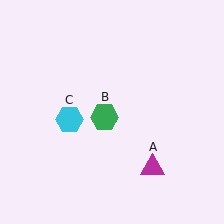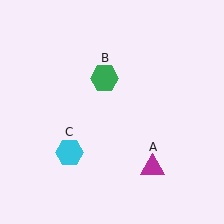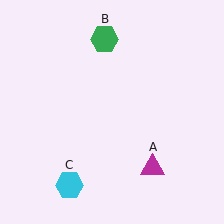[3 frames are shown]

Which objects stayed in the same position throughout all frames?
Magenta triangle (object A) remained stationary.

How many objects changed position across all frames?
2 objects changed position: green hexagon (object B), cyan hexagon (object C).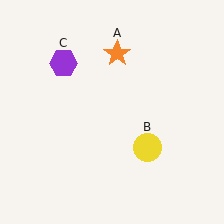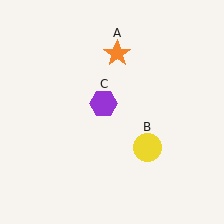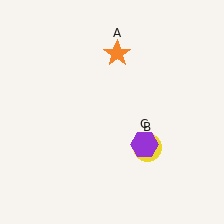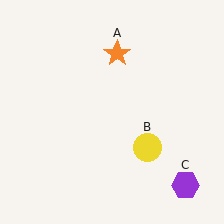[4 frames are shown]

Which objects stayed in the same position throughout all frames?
Orange star (object A) and yellow circle (object B) remained stationary.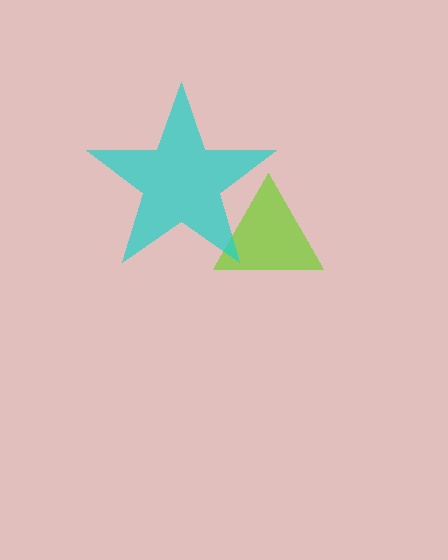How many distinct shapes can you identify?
There are 2 distinct shapes: a lime triangle, a cyan star.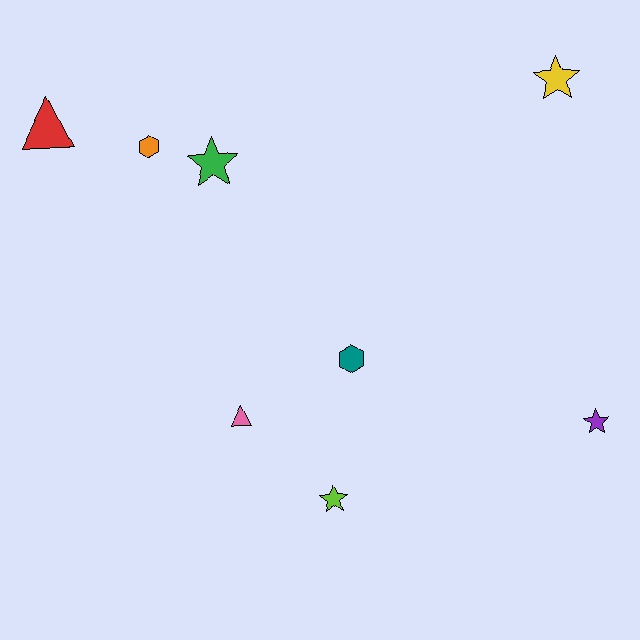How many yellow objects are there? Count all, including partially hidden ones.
There is 1 yellow object.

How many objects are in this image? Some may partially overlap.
There are 8 objects.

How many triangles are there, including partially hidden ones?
There are 2 triangles.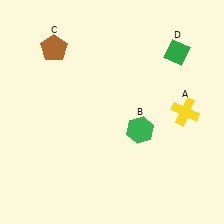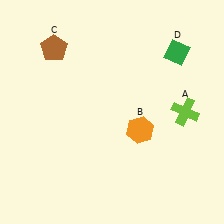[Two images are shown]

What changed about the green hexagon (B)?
In Image 1, B is green. In Image 2, it changed to orange.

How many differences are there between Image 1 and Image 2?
There are 2 differences between the two images.